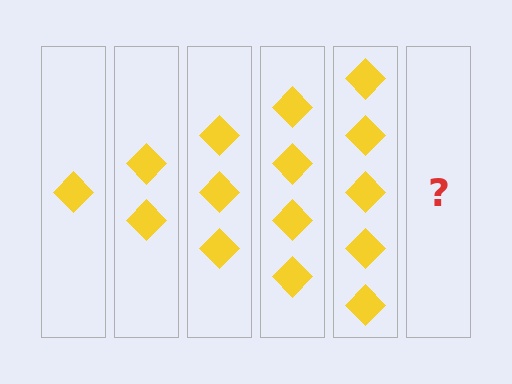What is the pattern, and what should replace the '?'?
The pattern is that each step adds one more diamond. The '?' should be 6 diamonds.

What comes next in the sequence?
The next element should be 6 diamonds.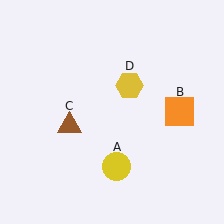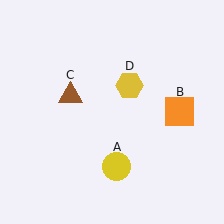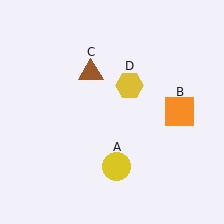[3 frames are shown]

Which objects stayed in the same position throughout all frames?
Yellow circle (object A) and orange square (object B) and yellow hexagon (object D) remained stationary.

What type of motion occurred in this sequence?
The brown triangle (object C) rotated clockwise around the center of the scene.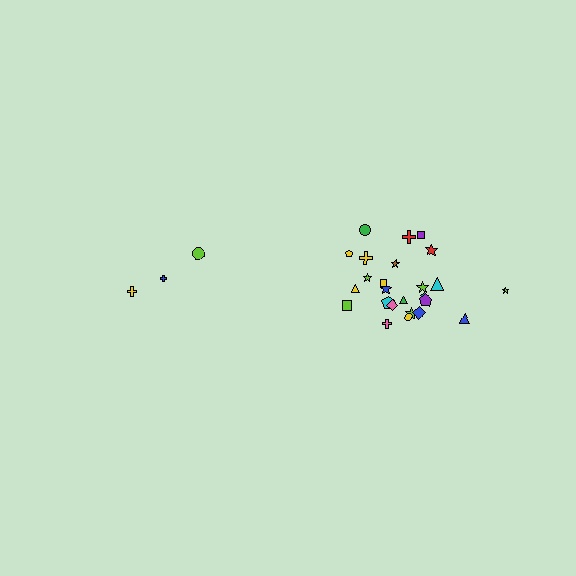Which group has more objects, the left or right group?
The right group.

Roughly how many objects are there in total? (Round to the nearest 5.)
Roughly 30 objects in total.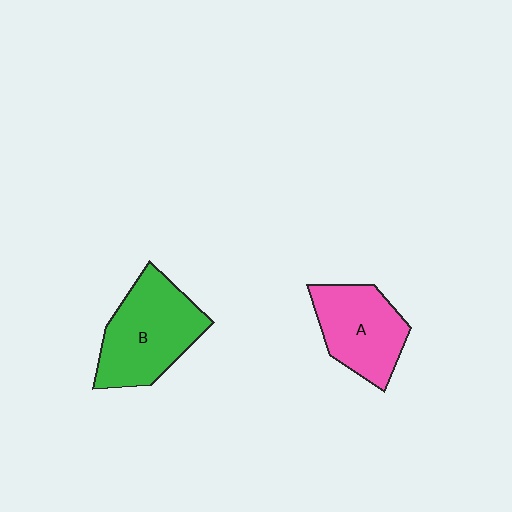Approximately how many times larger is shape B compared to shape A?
Approximately 1.2 times.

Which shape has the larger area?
Shape B (green).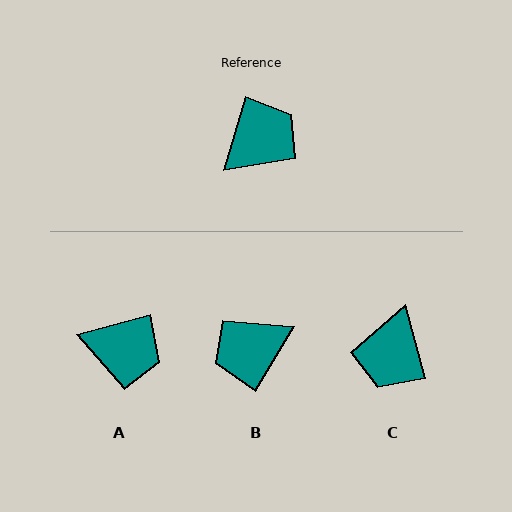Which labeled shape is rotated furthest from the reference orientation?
B, about 166 degrees away.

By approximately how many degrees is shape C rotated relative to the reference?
Approximately 148 degrees clockwise.